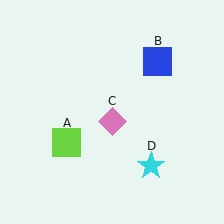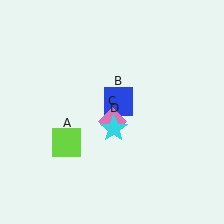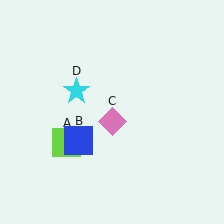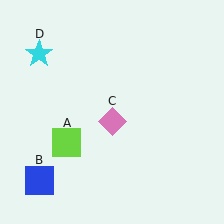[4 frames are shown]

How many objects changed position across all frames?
2 objects changed position: blue square (object B), cyan star (object D).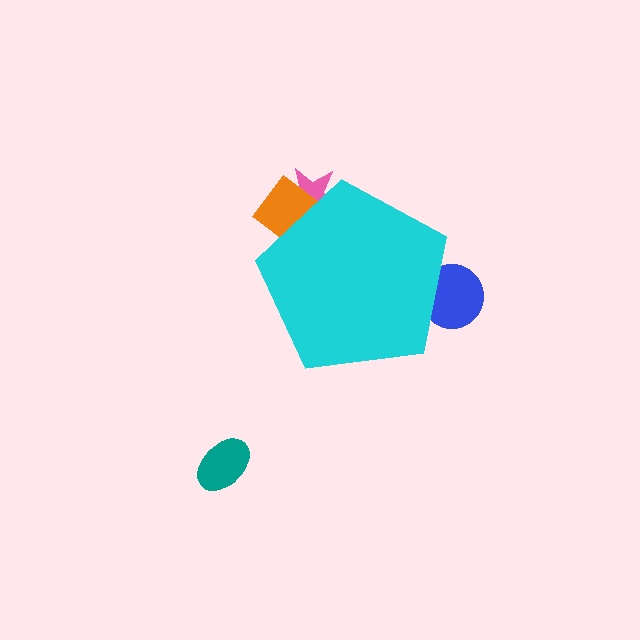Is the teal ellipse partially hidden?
No, the teal ellipse is fully visible.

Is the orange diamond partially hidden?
Yes, the orange diamond is partially hidden behind the cyan pentagon.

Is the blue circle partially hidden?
Yes, the blue circle is partially hidden behind the cyan pentagon.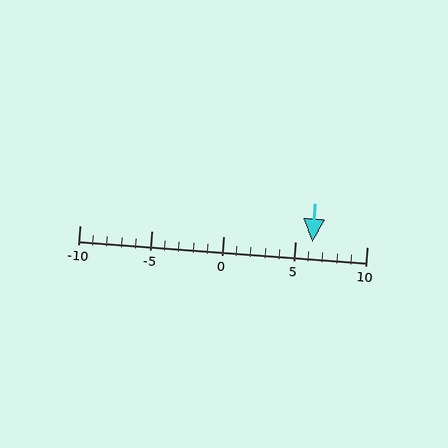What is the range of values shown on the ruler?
The ruler shows values from -10 to 10.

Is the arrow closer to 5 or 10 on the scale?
The arrow is closer to 5.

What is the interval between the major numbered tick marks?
The major tick marks are spaced 5 units apart.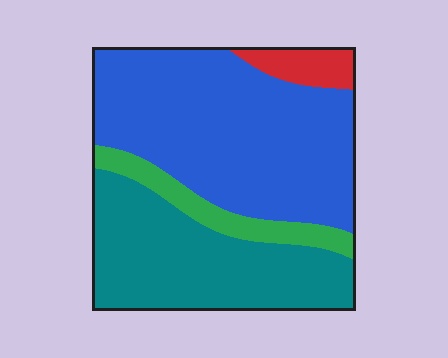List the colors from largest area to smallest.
From largest to smallest: blue, teal, green, red.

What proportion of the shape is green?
Green takes up less than a sixth of the shape.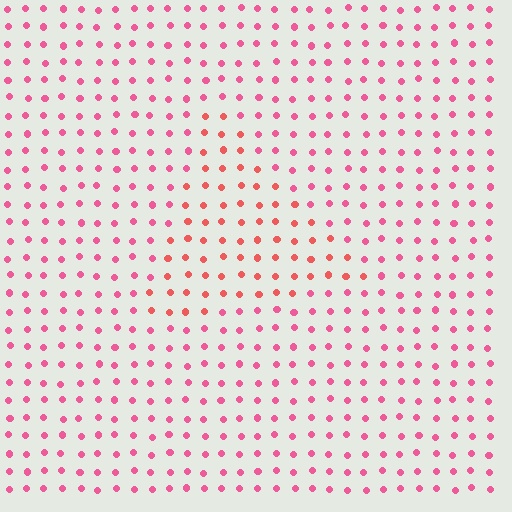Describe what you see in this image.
The image is filled with small pink elements in a uniform arrangement. A triangle-shaped region is visible where the elements are tinted to a slightly different hue, forming a subtle color boundary.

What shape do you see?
I see a triangle.